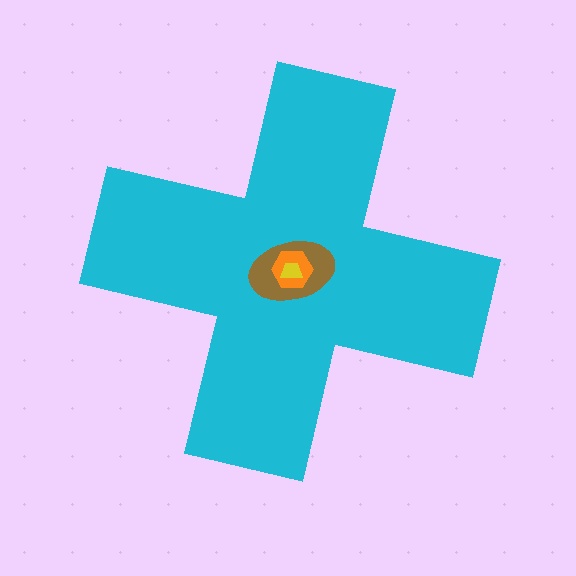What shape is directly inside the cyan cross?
The brown ellipse.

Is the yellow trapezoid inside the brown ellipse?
Yes.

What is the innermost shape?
The yellow trapezoid.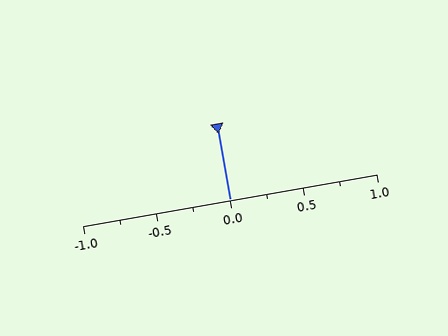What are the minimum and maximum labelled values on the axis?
The axis runs from -1.0 to 1.0.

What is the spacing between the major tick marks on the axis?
The major ticks are spaced 0.5 apart.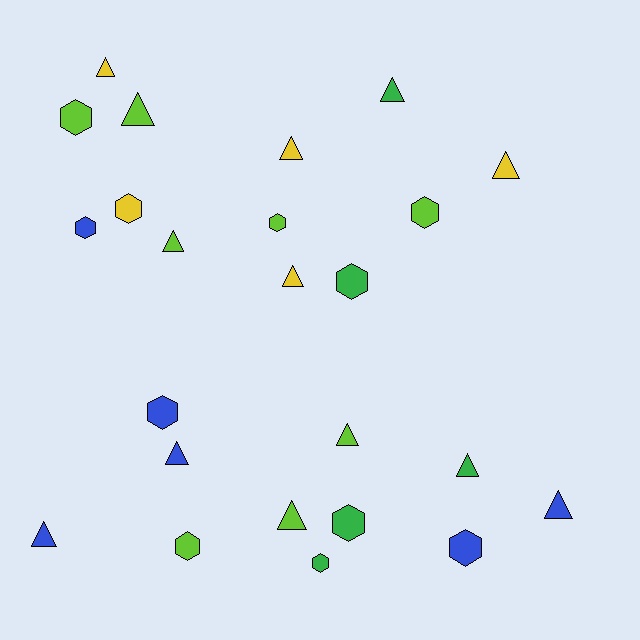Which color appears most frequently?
Lime, with 8 objects.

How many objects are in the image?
There are 24 objects.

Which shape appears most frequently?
Triangle, with 13 objects.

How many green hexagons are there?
There are 3 green hexagons.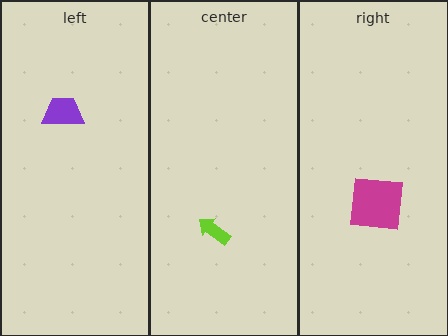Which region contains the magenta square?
The right region.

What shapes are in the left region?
The purple trapezoid.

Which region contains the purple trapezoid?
The left region.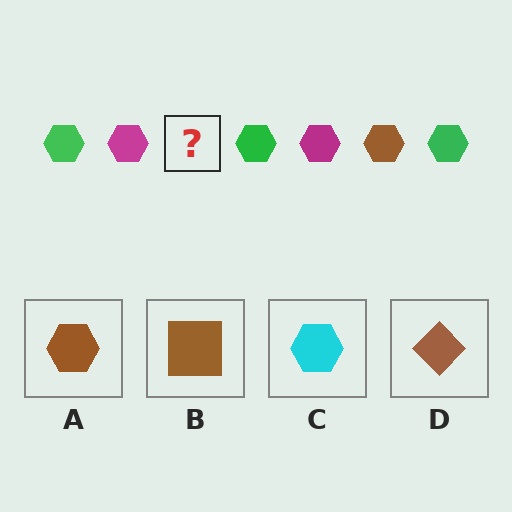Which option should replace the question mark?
Option A.